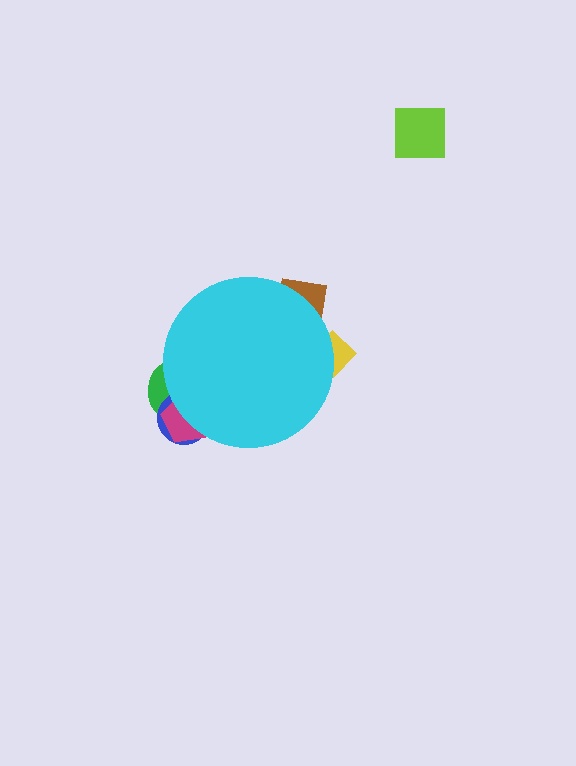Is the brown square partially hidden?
Yes, the brown square is partially hidden behind the cyan circle.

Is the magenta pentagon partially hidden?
Yes, the magenta pentagon is partially hidden behind the cyan circle.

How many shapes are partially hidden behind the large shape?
5 shapes are partially hidden.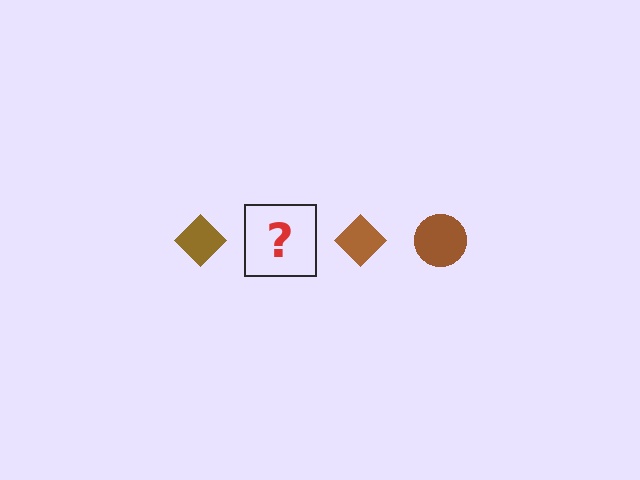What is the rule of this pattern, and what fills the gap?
The rule is that the pattern cycles through diamond, circle shapes in brown. The gap should be filled with a brown circle.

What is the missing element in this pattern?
The missing element is a brown circle.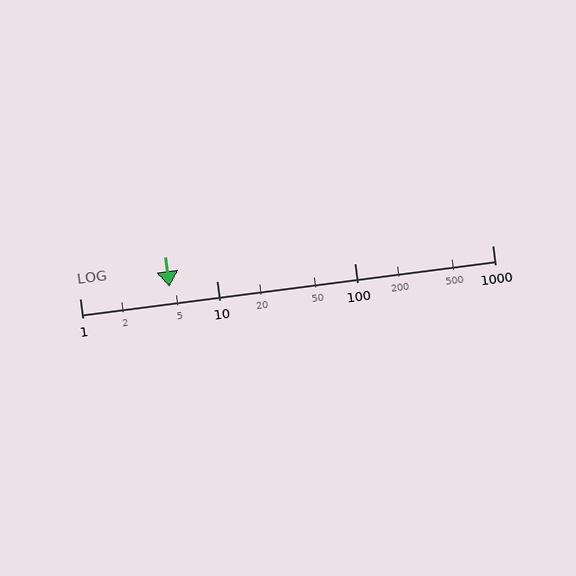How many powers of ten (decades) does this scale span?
The scale spans 3 decades, from 1 to 1000.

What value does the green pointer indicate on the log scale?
The pointer indicates approximately 4.5.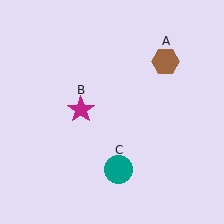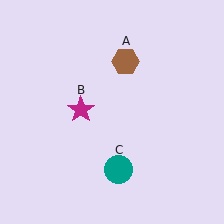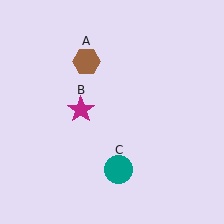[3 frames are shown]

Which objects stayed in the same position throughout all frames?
Magenta star (object B) and teal circle (object C) remained stationary.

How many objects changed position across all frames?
1 object changed position: brown hexagon (object A).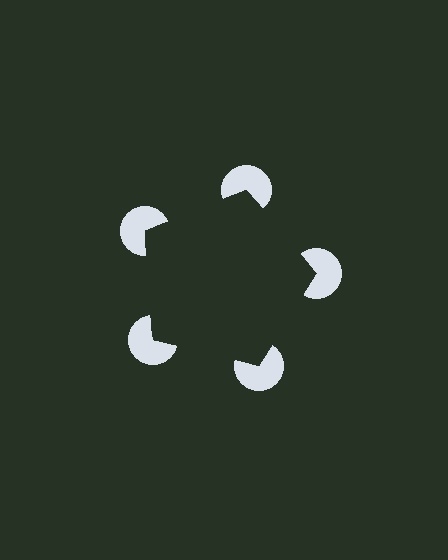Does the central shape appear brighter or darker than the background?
It typically appears slightly darker than the background, even though no actual brightness change is drawn.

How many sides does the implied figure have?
5 sides.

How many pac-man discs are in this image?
There are 5 — one at each vertex of the illusory pentagon.